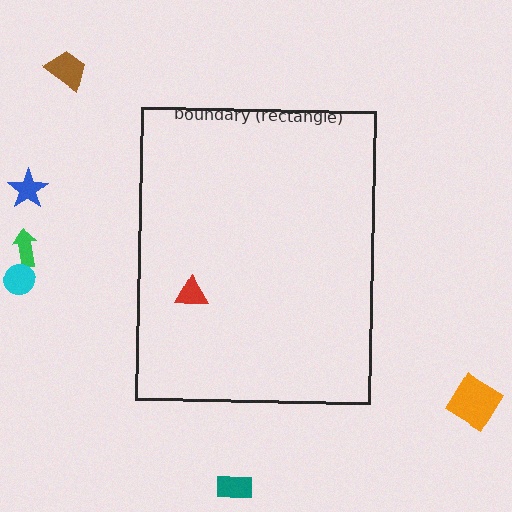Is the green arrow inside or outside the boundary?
Outside.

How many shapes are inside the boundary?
1 inside, 6 outside.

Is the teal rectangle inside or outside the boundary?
Outside.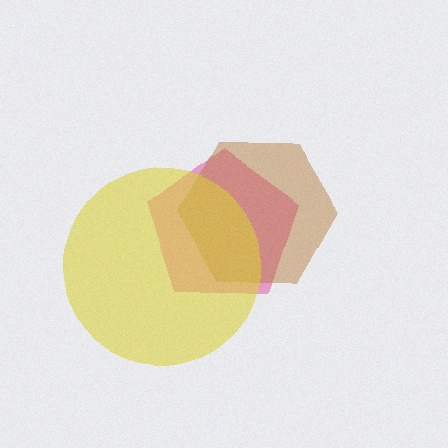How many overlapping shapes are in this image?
There are 3 overlapping shapes in the image.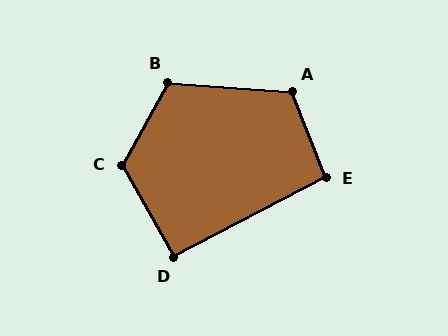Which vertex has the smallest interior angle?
D, at approximately 92 degrees.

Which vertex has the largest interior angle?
C, at approximately 121 degrees.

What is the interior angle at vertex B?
Approximately 115 degrees (obtuse).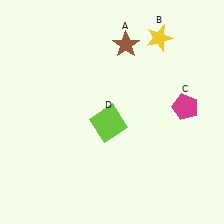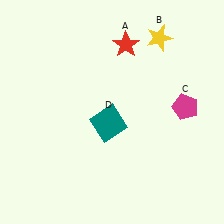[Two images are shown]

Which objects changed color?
A changed from brown to red. D changed from lime to teal.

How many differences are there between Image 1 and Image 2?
There are 2 differences between the two images.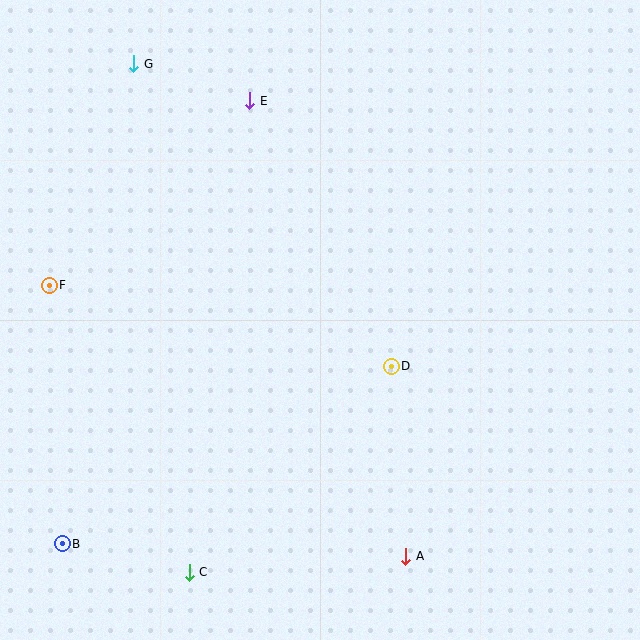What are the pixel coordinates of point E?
Point E is at (250, 101).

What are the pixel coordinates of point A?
Point A is at (406, 556).